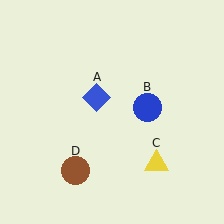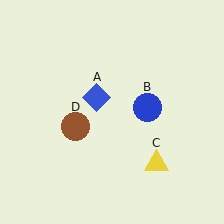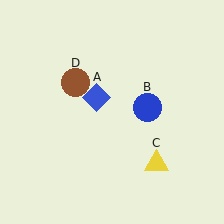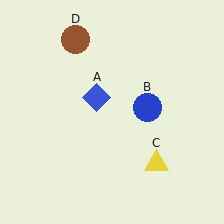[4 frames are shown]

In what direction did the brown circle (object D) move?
The brown circle (object D) moved up.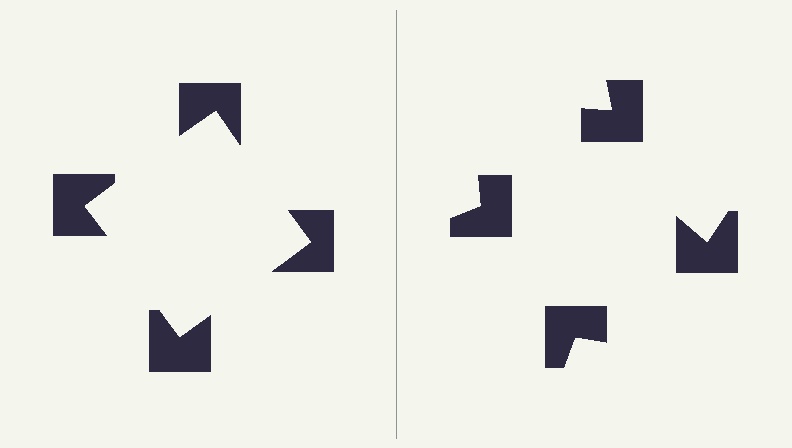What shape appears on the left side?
An illusory square.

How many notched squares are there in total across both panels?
8 — 4 on each side.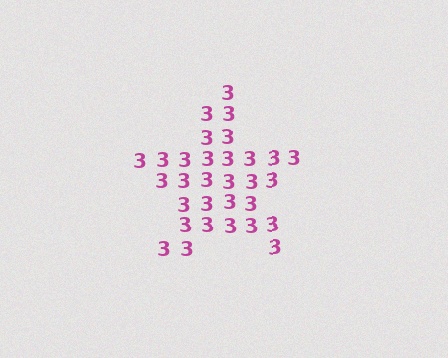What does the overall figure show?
The overall figure shows a star.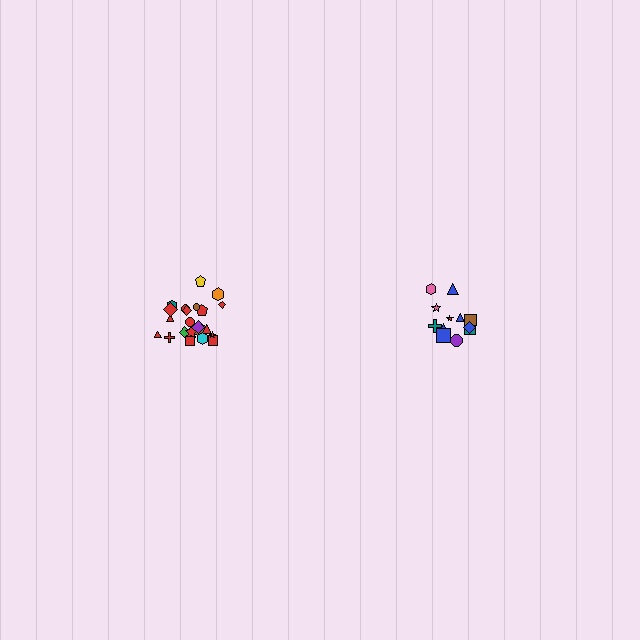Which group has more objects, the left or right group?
The left group.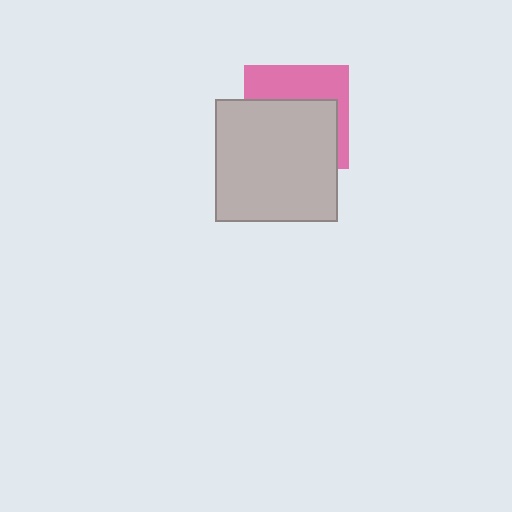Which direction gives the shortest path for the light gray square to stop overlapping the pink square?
Moving down gives the shortest separation.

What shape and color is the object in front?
The object in front is a light gray square.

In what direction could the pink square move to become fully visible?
The pink square could move up. That would shift it out from behind the light gray square entirely.